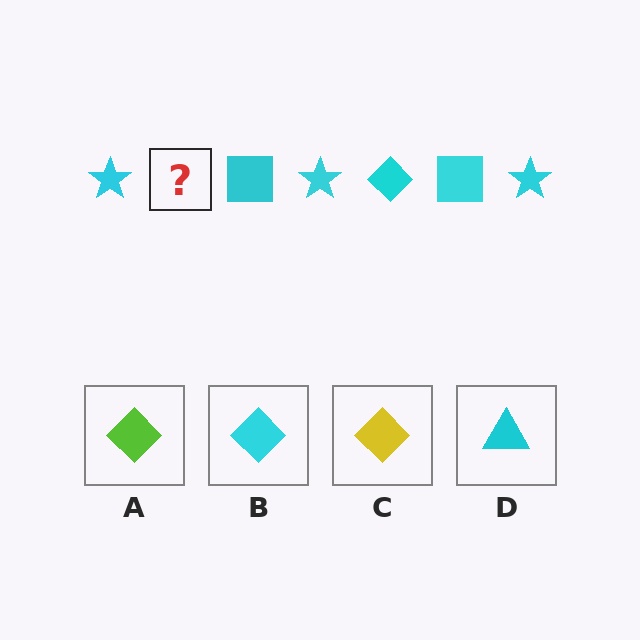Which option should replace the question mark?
Option B.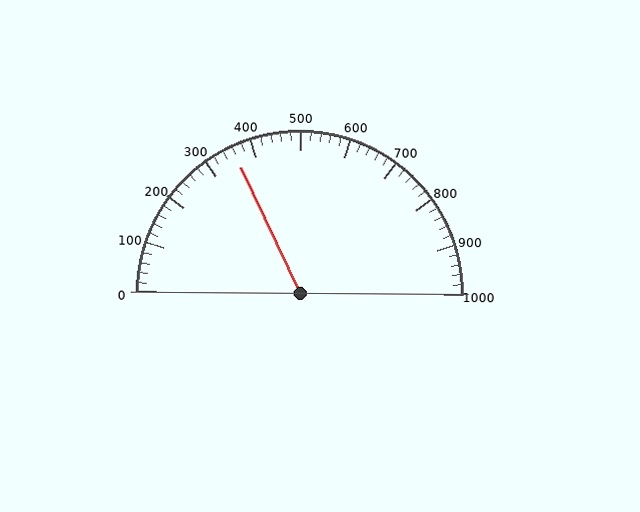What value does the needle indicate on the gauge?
The needle indicates approximately 360.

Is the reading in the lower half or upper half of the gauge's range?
The reading is in the lower half of the range (0 to 1000).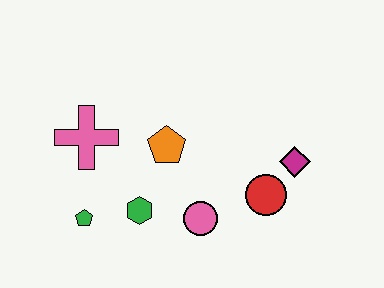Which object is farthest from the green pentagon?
The magenta diamond is farthest from the green pentagon.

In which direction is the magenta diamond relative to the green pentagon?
The magenta diamond is to the right of the green pentagon.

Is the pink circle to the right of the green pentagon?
Yes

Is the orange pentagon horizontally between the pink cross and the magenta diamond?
Yes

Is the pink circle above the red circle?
No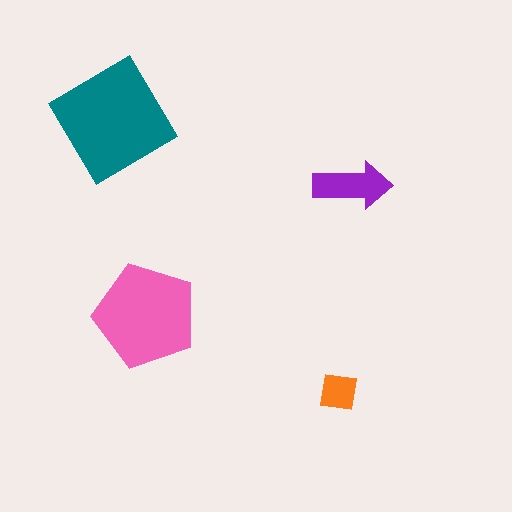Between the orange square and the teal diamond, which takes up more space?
The teal diamond.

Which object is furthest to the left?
The teal diamond is leftmost.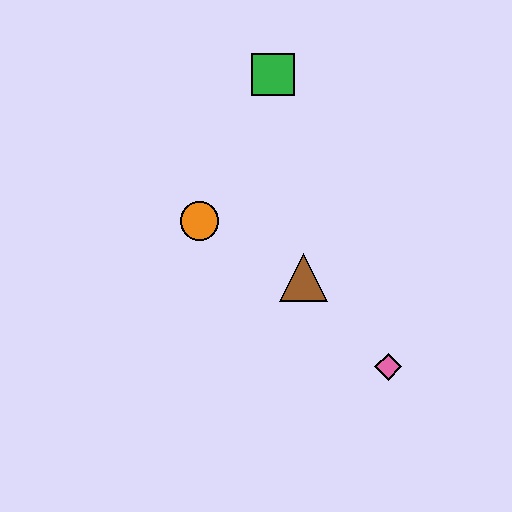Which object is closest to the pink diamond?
The brown triangle is closest to the pink diamond.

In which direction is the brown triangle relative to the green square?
The brown triangle is below the green square.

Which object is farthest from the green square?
The pink diamond is farthest from the green square.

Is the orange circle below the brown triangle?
No